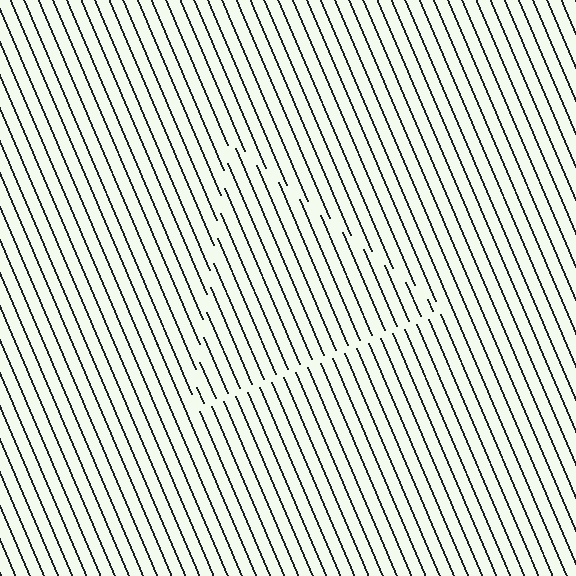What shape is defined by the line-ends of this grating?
An illusory triangle. The interior of the shape contains the same grating, shifted by half a period — the contour is defined by the phase discontinuity where line-ends from the inner and outer gratings abut.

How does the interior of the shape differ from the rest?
The interior of the shape contains the same grating, shifted by half a period — the contour is defined by the phase discontinuity where line-ends from the inner and outer gratings abut.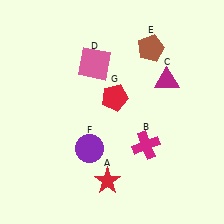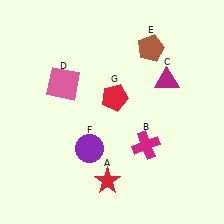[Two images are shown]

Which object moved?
The pink square (D) moved left.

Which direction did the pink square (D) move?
The pink square (D) moved left.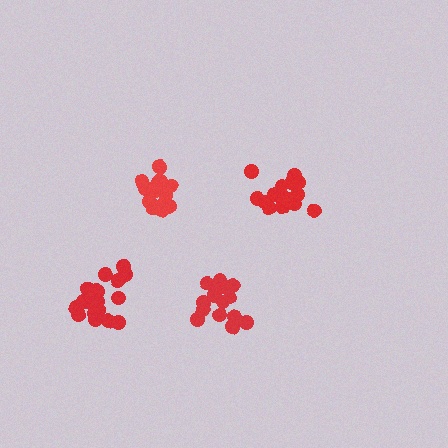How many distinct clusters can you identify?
There are 4 distinct clusters.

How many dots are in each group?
Group 1: 17 dots, Group 2: 20 dots, Group 3: 16 dots, Group 4: 17 dots (70 total).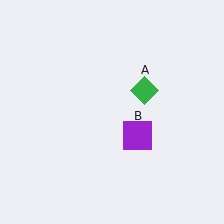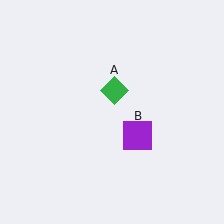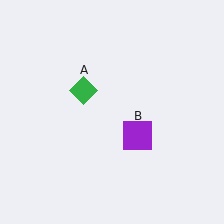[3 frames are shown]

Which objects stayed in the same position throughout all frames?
Purple square (object B) remained stationary.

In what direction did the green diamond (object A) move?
The green diamond (object A) moved left.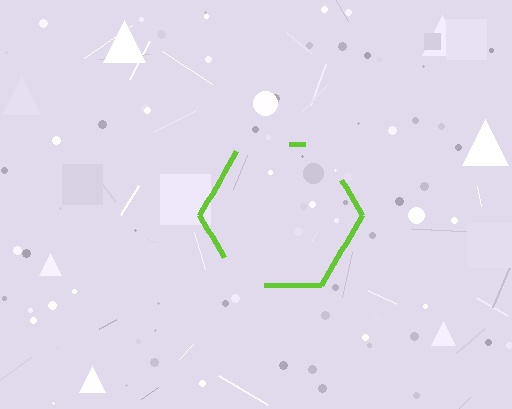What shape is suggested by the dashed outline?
The dashed outline suggests a hexagon.